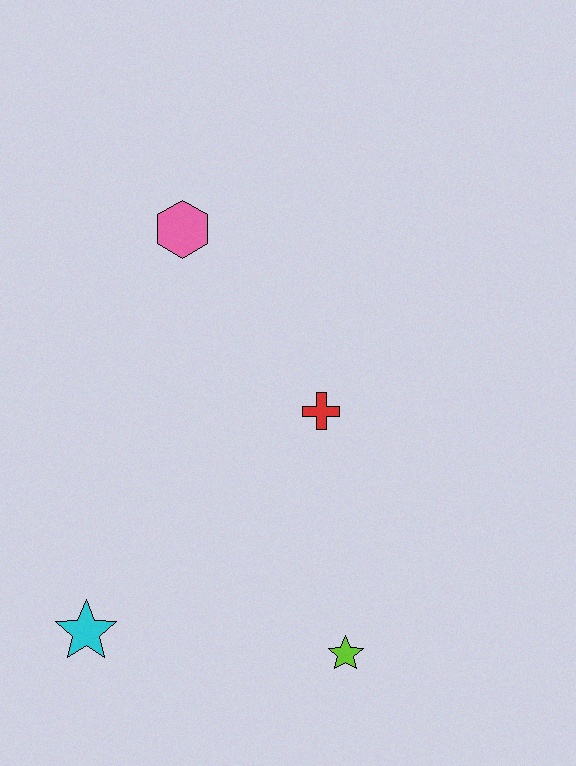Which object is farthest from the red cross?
The cyan star is farthest from the red cross.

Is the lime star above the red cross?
No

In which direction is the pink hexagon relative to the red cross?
The pink hexagon is above the red cross.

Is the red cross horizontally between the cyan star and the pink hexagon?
No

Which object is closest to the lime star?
The red cross is closest to the lime star.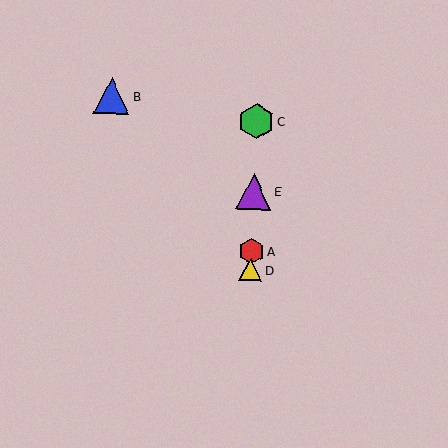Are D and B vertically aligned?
No, D is at x≈250 and B is at x≈112.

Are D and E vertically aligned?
Yes, both are at x≈250.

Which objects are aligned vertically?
Objects A, C, D, E are aligned vertically.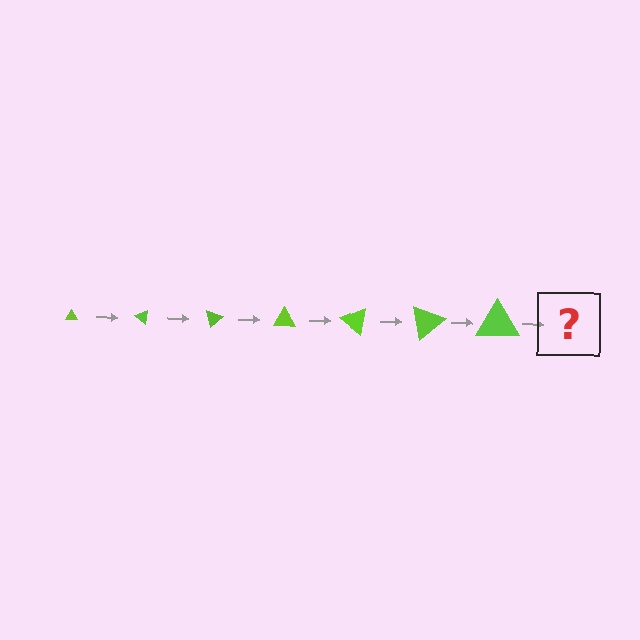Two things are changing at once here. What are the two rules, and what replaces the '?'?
The two rules are that the triangle grows larger each step and it rotates 40 degrees each step. The '?' should be a triangle, larger than the previous one and rotated 280 degrees from the start.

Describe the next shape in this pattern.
It should be a triangle, larger than the previous one and rotated 280 degrees from the start.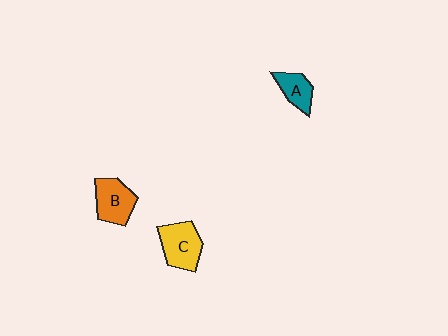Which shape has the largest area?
Shape C (yellow).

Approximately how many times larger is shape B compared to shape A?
Approximately 1.4 times.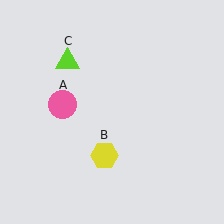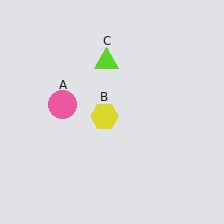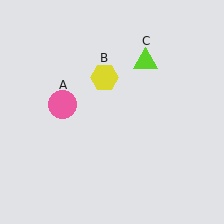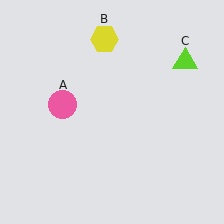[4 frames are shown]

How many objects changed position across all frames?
2 objects changed position: yellow hexagon (object B), lime triangle (object C).